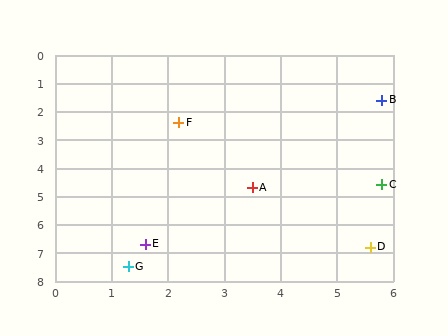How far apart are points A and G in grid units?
Points A and G are about 3.6 grid units apart.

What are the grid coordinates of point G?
Point G is at approximately (1.3, 7.5).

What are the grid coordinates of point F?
Point F is at approximately (2.2, 2.4).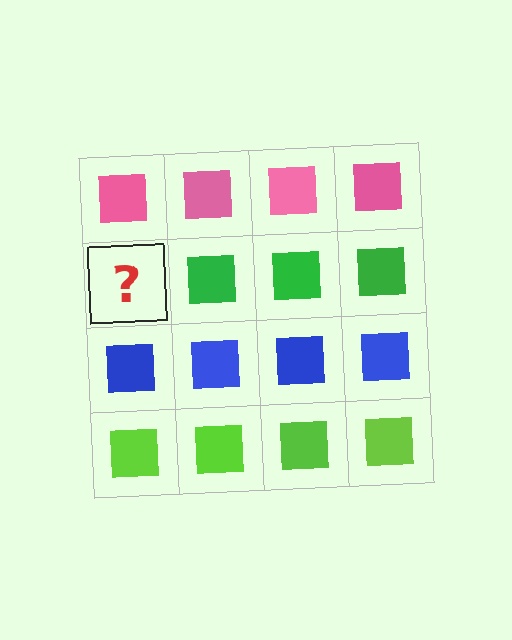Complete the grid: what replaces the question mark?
The question mark should be replaced with a green square.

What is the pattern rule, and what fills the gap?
The rule is that each row has a consistent color. The gap should be filled with a green square.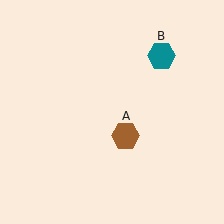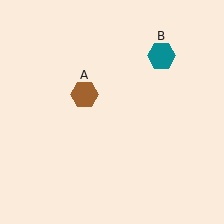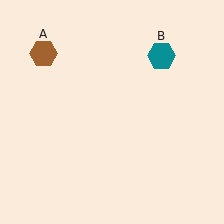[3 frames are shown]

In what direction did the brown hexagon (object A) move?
The brown hexagon (object A) moved up and to the left.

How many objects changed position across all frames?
1 object changed position: brown hexagon (object A).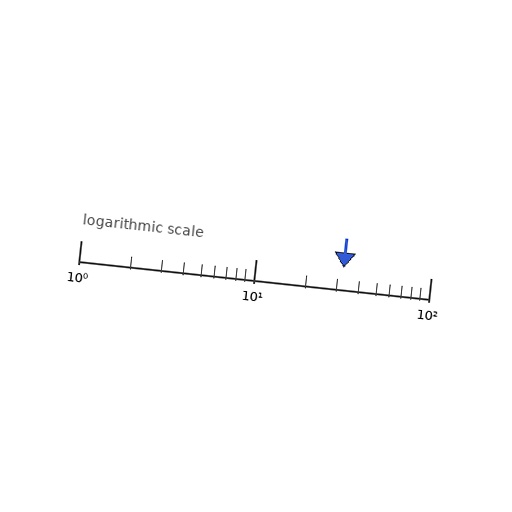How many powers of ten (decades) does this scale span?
The scale spans 2 decades, from 1 to 100.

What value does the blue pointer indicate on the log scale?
The pointer indicates approximately 32.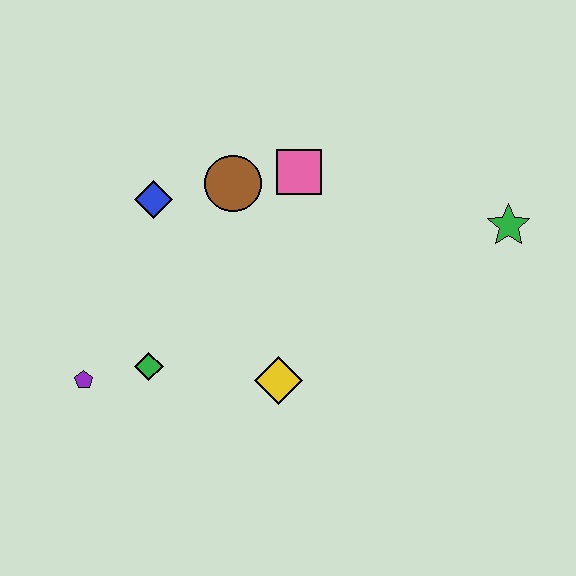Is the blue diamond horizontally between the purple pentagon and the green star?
Yes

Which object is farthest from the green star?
The purple pentagon is farthest from the green star.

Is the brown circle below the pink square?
Yes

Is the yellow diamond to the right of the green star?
No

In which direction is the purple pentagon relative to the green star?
The purple pentagon is to the left of the green star.